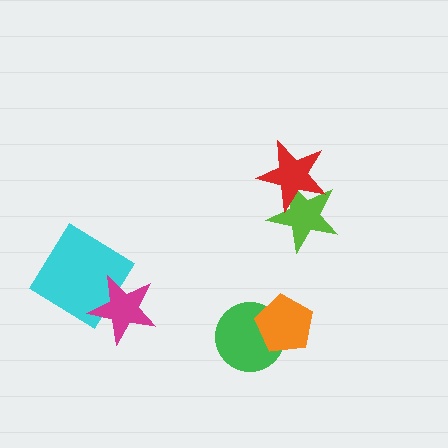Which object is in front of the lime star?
The red star is in front of the lime star.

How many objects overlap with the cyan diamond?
1 object overlaps with the cyan diamond.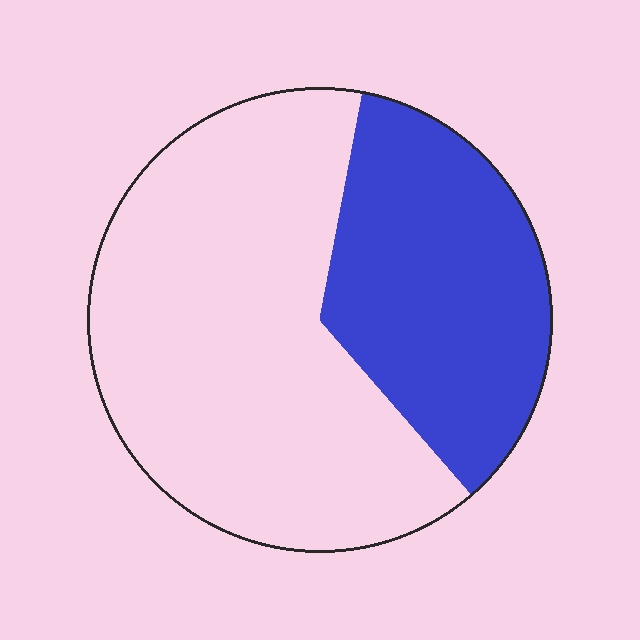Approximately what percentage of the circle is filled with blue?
Approximately 35%.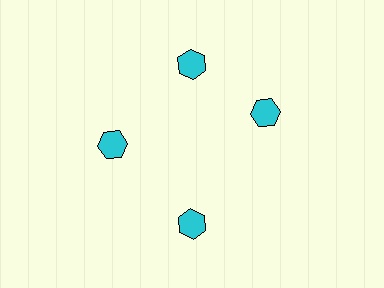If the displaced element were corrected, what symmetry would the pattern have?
It would have 4-fold rotational symmetry — the pattern would map onto itself every 90 degrees.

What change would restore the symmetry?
The symmetry would be restored by rotating it back into even spacing with its neighbors so that all 4 hexagons sit at equal angles and equal distance from the center.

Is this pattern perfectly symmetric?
No. The 4 cyan hexagons are arranged in a ring, but one element near the 3 o'clock position is rotated out of alignment along the ring, breaking the 4-fold rotational symmetry.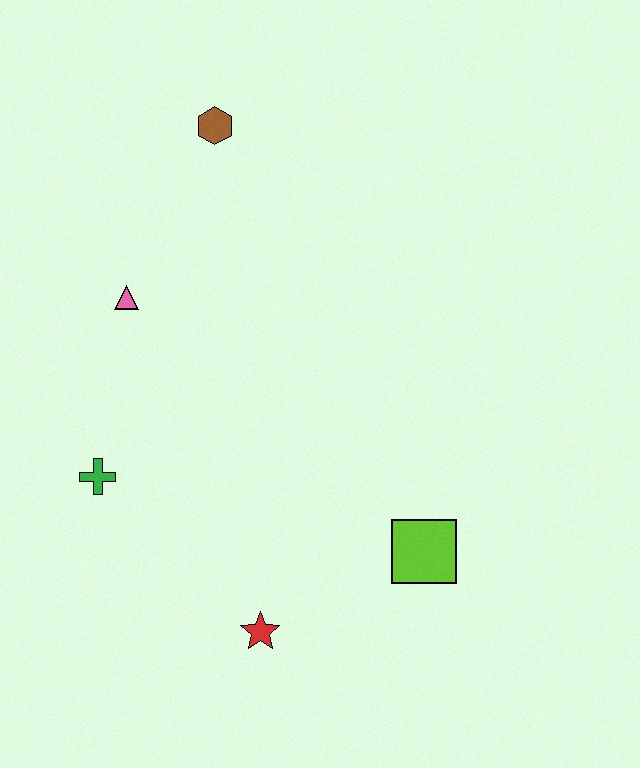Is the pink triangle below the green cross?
No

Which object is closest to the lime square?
The red star is closest to the lime square.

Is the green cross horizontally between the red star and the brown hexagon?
No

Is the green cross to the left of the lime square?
Yes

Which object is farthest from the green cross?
The brown hexagon is farthest from the green cross.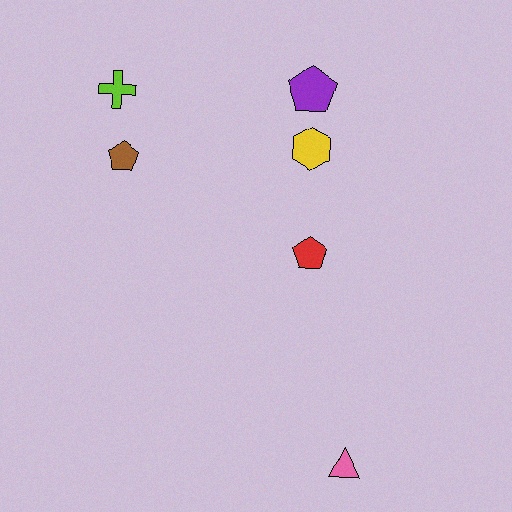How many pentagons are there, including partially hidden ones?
There are 3 pentagons.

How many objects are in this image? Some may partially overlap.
There are 6 objects.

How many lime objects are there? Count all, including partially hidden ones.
There is 1 lime object.